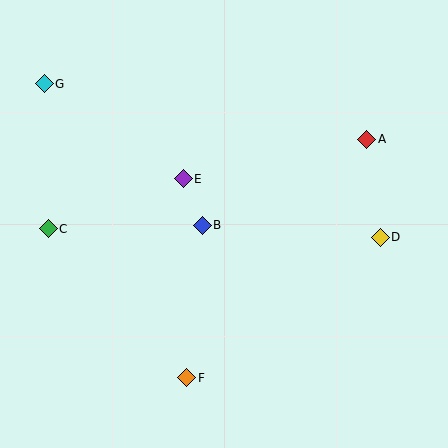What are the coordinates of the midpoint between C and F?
The midpoint between C and F is at (118, 303).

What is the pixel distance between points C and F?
The distance between C and F is 204 pixels.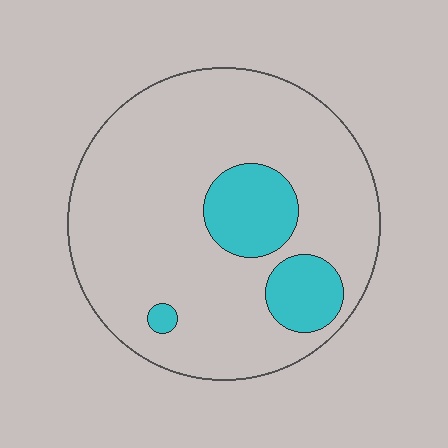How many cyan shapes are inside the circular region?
3.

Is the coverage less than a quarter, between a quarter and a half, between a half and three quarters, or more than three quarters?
Less than a quarter.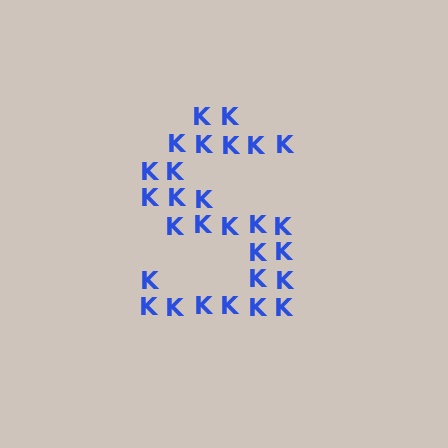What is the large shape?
The large shape is the letter S.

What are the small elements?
The small elements are letter K's.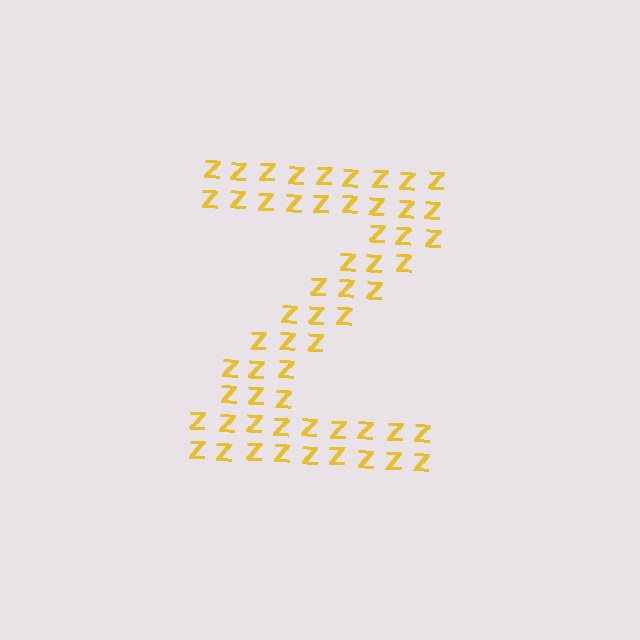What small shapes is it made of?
It is made of small letter Z's.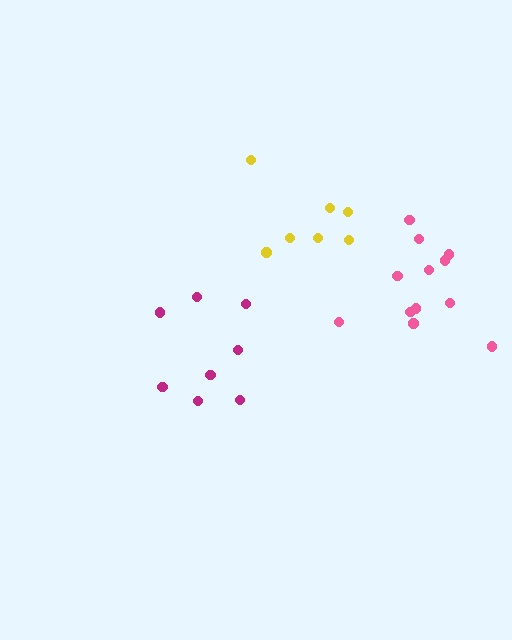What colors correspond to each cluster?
The clusters are colored: magenta, pink, yellow.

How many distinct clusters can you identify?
There are 3 distinct clusters.